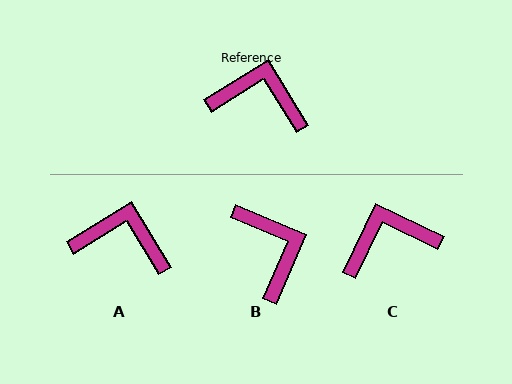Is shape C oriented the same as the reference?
No, it is off by about 33 degrees.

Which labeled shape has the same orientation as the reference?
A.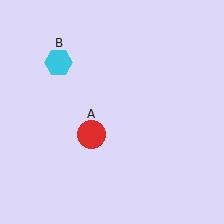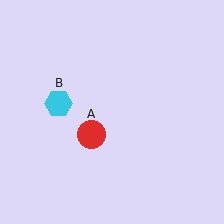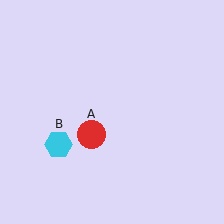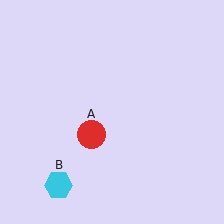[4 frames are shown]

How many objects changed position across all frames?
1 object changed position: cyan hexagon (object B).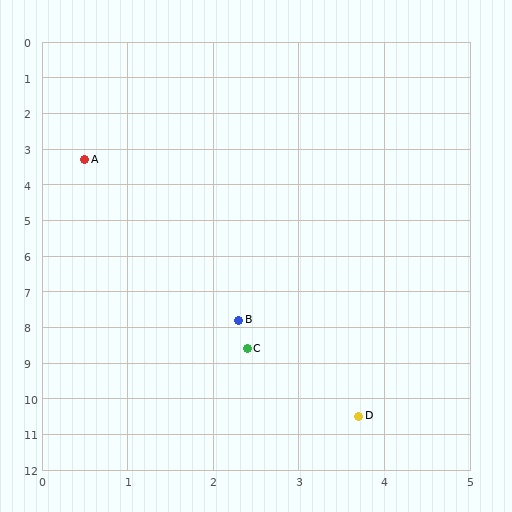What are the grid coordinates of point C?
Point C is at approximately (2.4, 8.6).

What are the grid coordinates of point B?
Point B is at approximately (2.3, 7.8).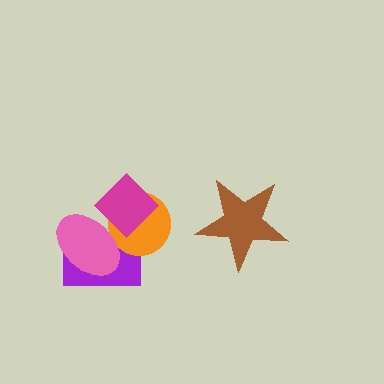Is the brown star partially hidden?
No, no other shape covers it.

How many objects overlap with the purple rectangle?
3 objects overlap with the purple rectangle.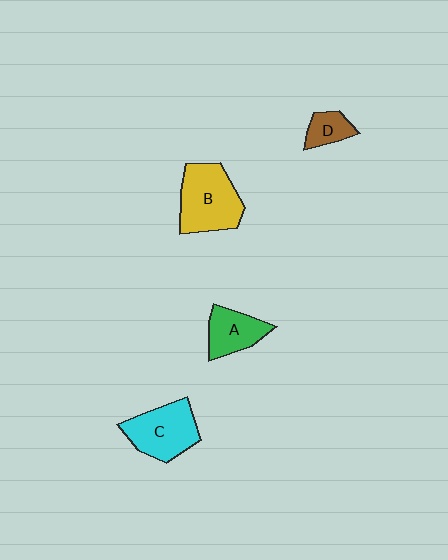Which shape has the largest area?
Shape B (yellow).